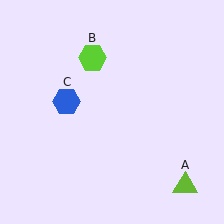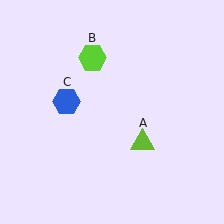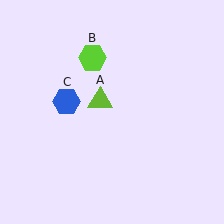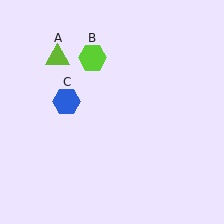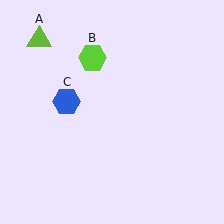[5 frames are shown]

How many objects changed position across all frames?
1 object changed position: lime triangle (object A).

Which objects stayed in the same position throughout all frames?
Lime hexagon (object B) and blue hexagon (object C) remained stationary.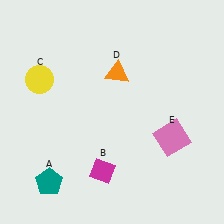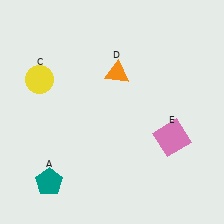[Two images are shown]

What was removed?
The magenta diamond (B) was removed in Image 2.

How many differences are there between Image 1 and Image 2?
There is 1 difference between the two images.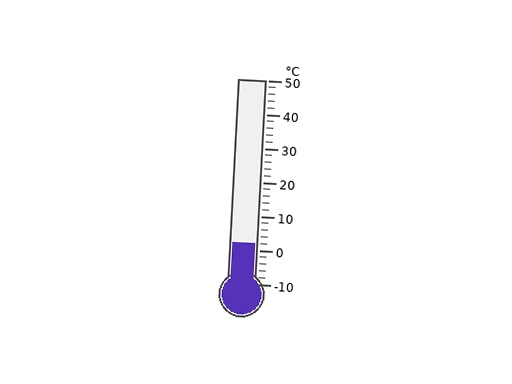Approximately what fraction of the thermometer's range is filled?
The thermometer is filled to approximately 20% of its range.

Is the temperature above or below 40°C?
The temperature is below 40°C.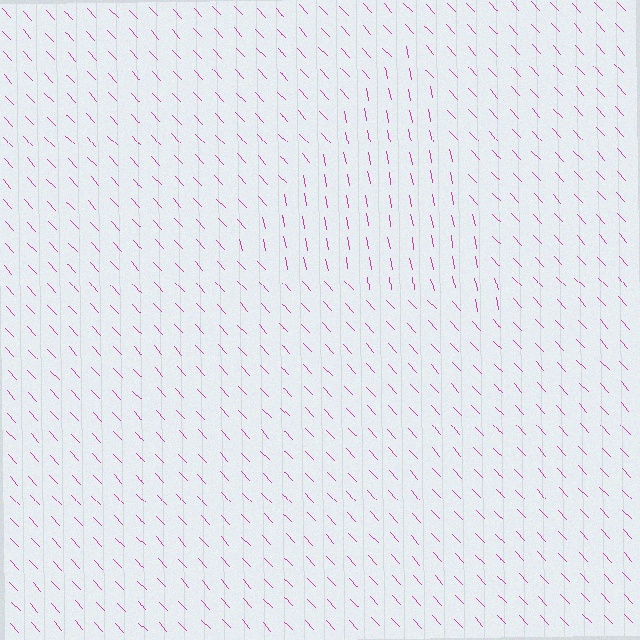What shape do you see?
I see a triangle.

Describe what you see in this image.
The image is filled with small magenta line segments. A triangle region in the image has lines oriented differently from the surrounding lines, creating a visible texture boundary.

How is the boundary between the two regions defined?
The boundary is defined purely by a change in line orientation (approximately 32 degrees difference). All lines are the same color and thickness.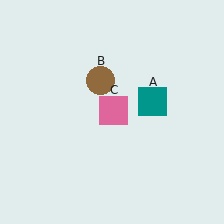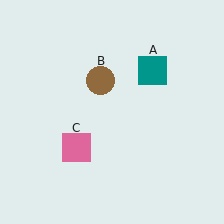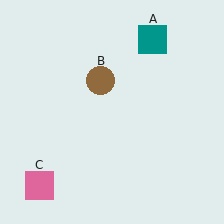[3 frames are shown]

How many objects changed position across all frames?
2 objects changed position: teal square (object A), pink square (object C).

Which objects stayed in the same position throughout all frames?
Brown circle (object B) remained stationary.